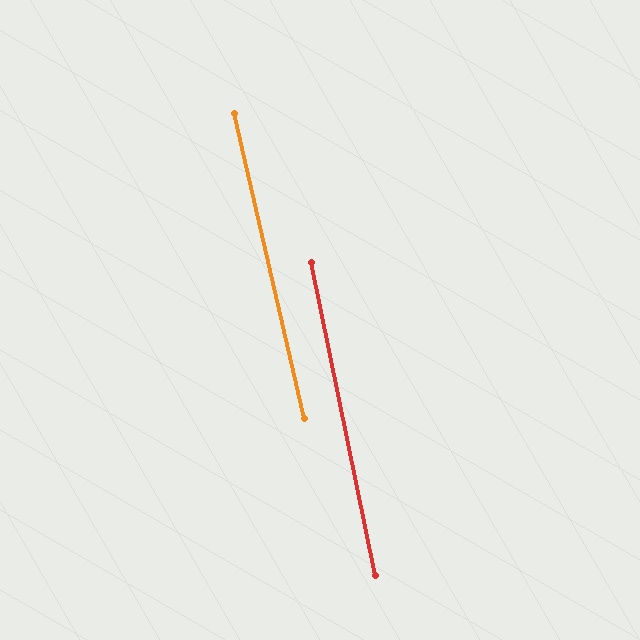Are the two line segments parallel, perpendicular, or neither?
Parallel — their directions differ by only 1.4°.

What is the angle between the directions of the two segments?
Approximately 1 degree.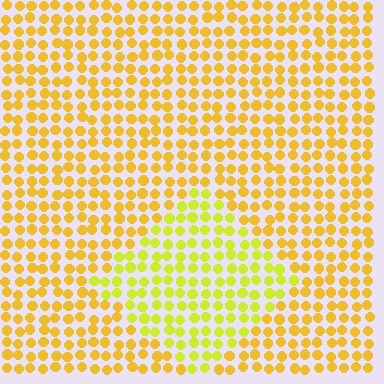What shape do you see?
I see a diamond.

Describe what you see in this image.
The image is filled with small yellow elements in a uniform arrangement. A diamond-shaped region is visible where the elements are tinted to a slightly different hue, forming a subtle color boundary.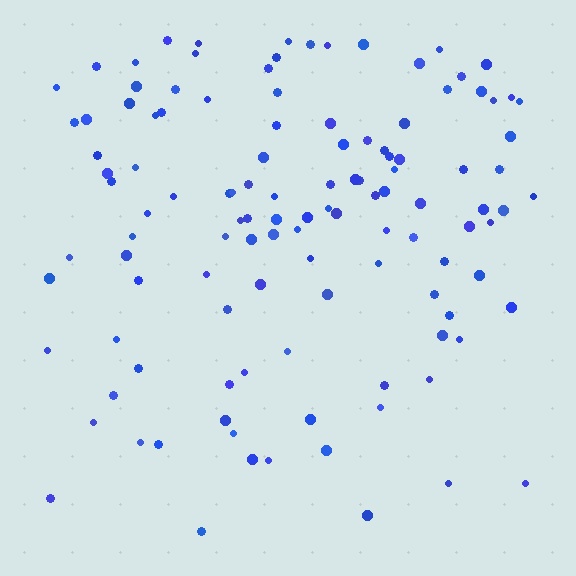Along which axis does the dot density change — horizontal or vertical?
Vertical.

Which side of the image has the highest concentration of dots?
The top.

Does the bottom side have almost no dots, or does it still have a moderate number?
Still a moderate number, just noticeably fewer than the top.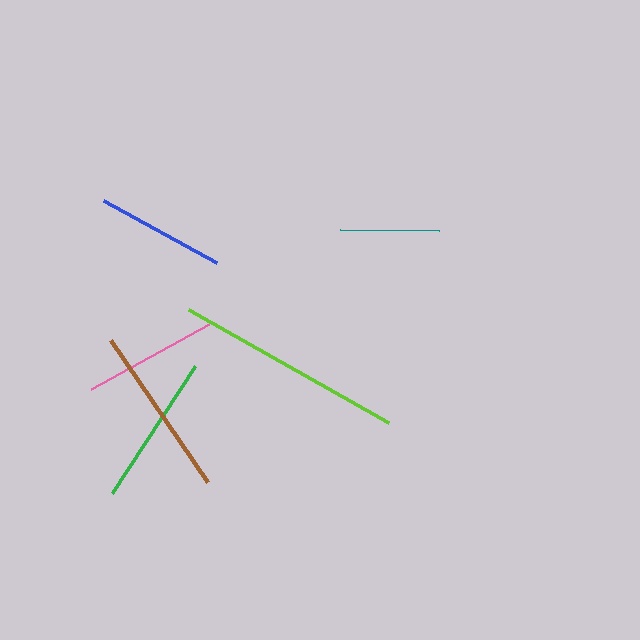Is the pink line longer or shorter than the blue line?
The pink line is longer than the blue line.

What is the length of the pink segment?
The pink segment is approximately 136 pixels long.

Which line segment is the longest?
The lime line is the longest at approximately 230 pixels.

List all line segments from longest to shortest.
From longest to shortest: lime, brown, green, pink, blue, teal.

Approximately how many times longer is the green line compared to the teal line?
The green line is approximately 1.5 times the length of the teal line.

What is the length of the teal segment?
The teal segment is approximately 99 pixels long.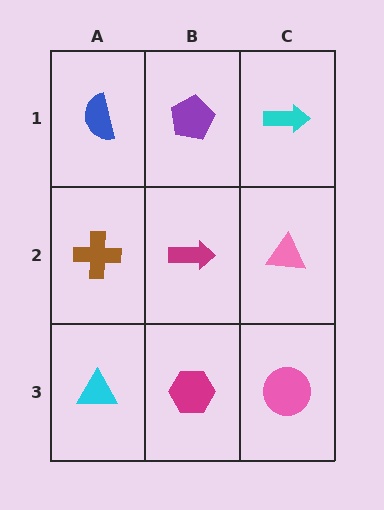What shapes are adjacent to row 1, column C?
A pink triangle (row 2, column C), a purple pentagon (row 1, column B).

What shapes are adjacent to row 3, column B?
A magenta arrow (row 2, column B), a cyan triangle (row 3, column A), a pink circle (row 3, column C).